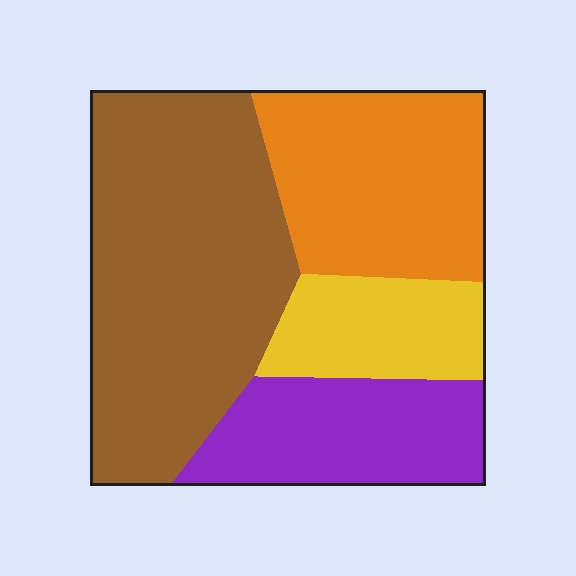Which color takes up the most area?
Brown, at roughly 45%.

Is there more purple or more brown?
Brown.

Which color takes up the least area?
Yellow, at roughly 15%.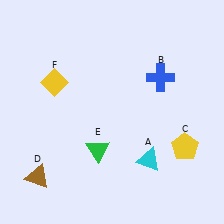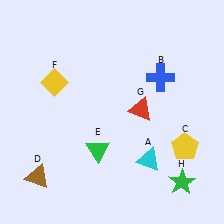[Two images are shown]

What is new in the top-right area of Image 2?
A red triangle (G) was added in the top-right area of Image 2.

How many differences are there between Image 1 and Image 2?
There are 2 differences between the two images.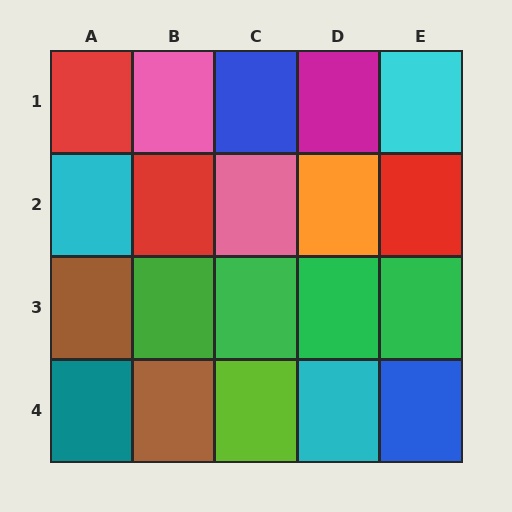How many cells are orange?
1 cell is orange.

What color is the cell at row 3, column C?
Green.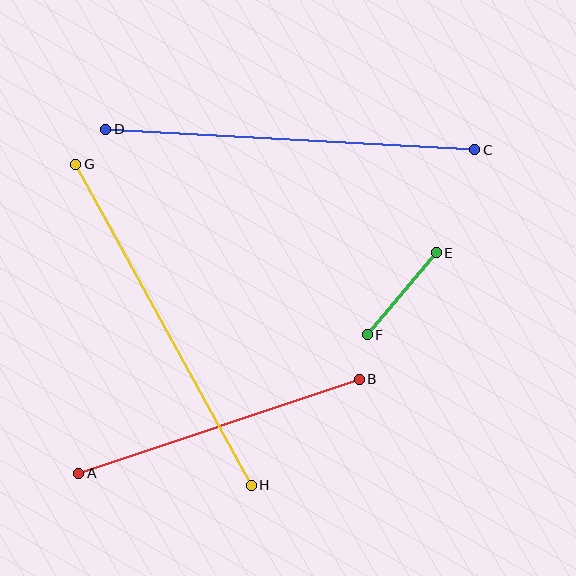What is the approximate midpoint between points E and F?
The midpoint is at approximately (402, 294) pixels.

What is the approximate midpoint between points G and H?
The midpoint is at approximately (163, 325) pixels.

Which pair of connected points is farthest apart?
Points C and D are farthest apart.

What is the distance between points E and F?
The distance is approximately 107 pixels.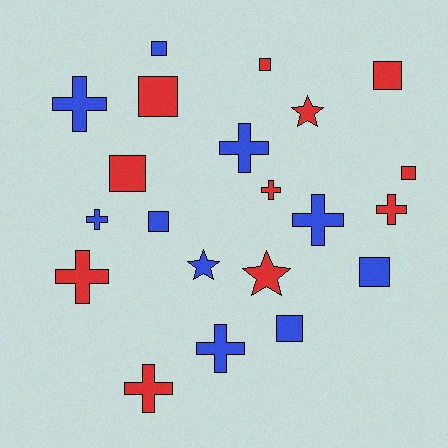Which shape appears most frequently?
Cross, with 9 objects.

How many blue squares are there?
There are 4 blue squares.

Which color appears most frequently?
Red, with 11 objects.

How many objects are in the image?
There are 21 objects.